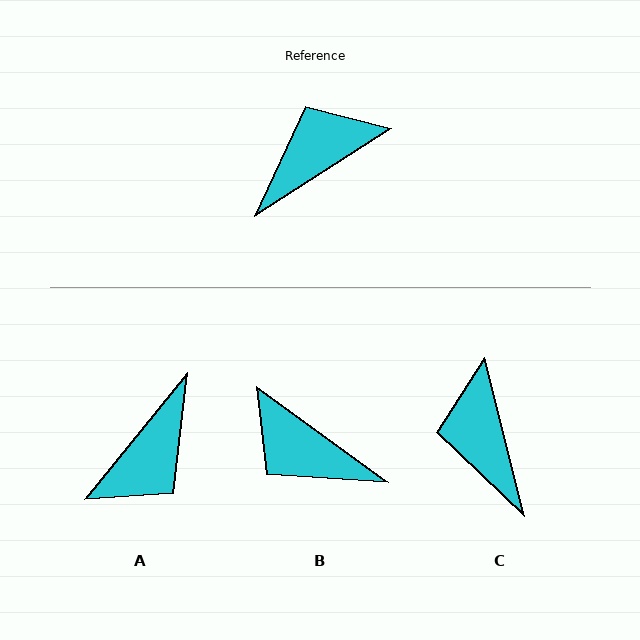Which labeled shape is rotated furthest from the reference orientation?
A, about 162 degrees away.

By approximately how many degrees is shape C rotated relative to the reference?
Approximately 71 degrees counter-clockwise.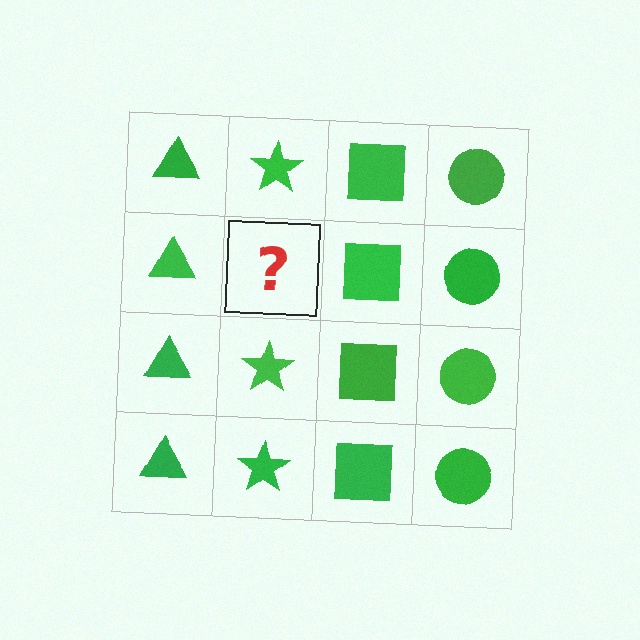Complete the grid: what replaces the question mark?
The question mark should be replaced with a green star.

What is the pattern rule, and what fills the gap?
The rule is that each column has a consistent shape. The gap should be filled with a green star.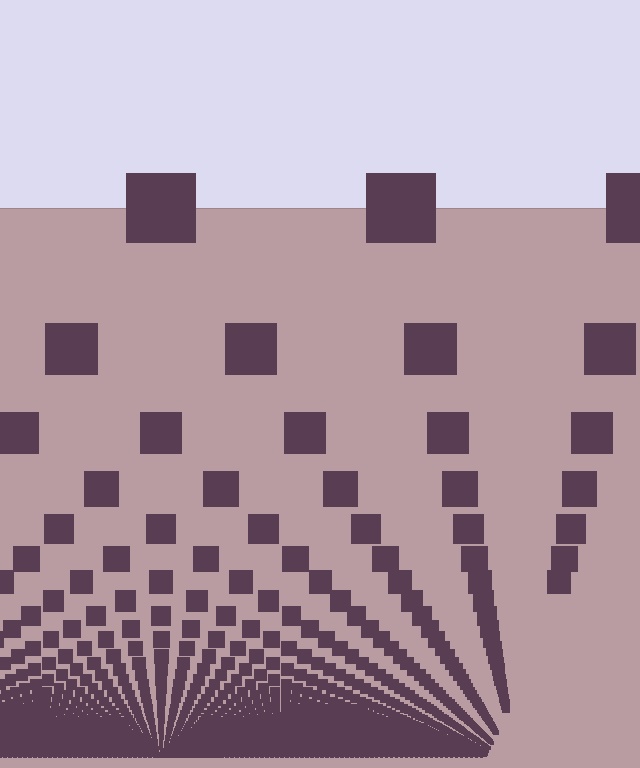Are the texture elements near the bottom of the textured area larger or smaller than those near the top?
Smaller. The gradient is inverted — elements near the bottom are smaller and denser.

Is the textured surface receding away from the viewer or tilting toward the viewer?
The surface appears to tilt toward the viewer. Texture elements get larger and sparser toward the top.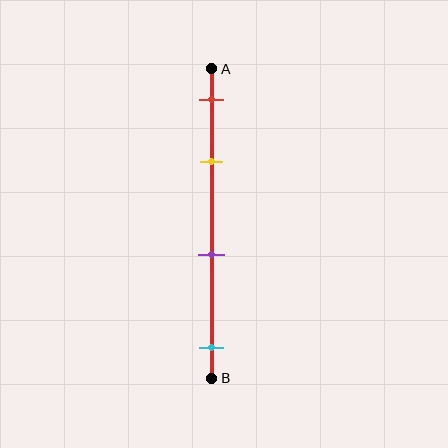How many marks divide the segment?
There are 4 marks dividing the segment.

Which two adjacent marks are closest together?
The red and yellow marks are the closest adjacent pair.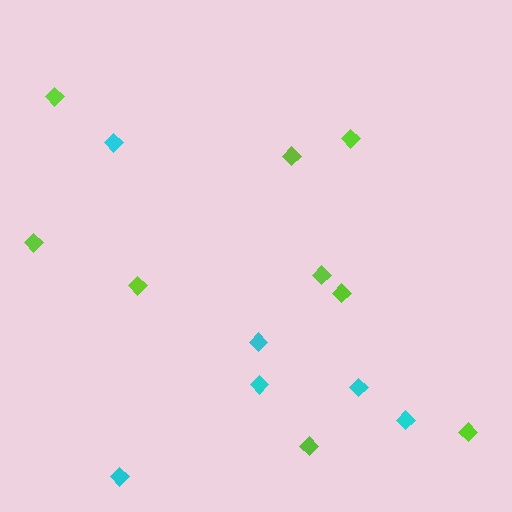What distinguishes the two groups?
There are 2 groups: one group of cyan diamonds (6) and one group of lime diamonds (9).